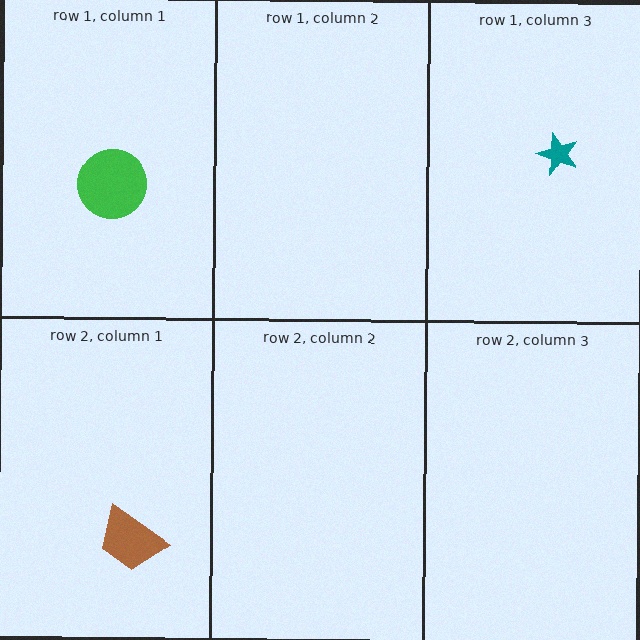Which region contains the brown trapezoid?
The row 2, column 1 region.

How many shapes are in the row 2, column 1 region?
1.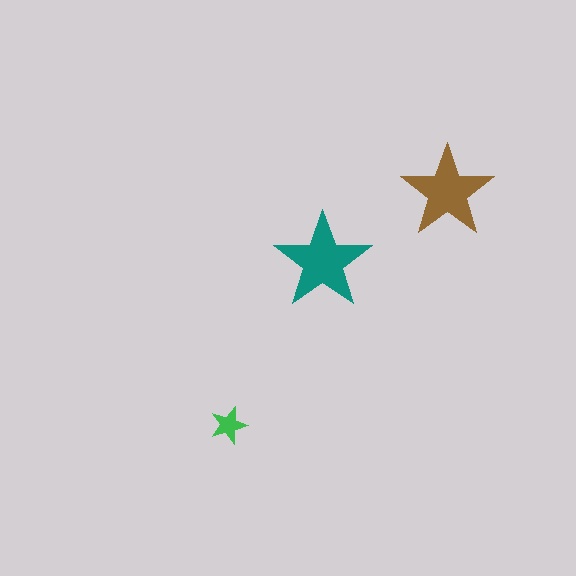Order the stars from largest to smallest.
the teal one, the brown one, the green one.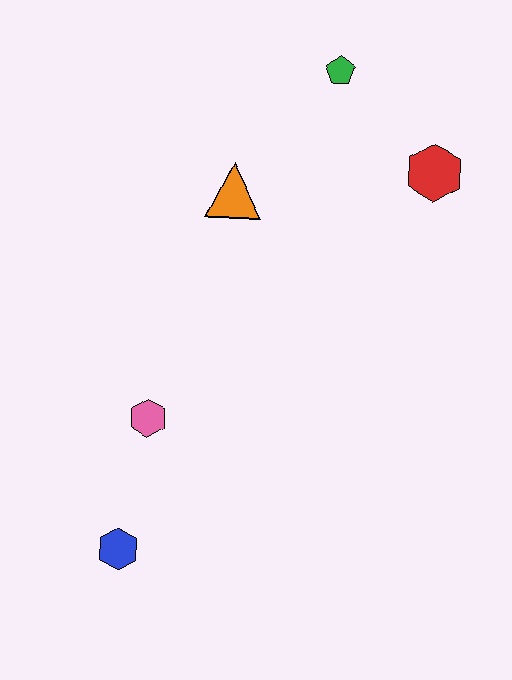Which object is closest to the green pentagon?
The red hexagon is closest to the green pentagon.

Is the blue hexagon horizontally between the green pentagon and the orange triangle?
No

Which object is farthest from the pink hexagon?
The green pentagon is farthest from the pink hexagon.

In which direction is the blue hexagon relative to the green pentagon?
The blue hexagon is below the green pentagon.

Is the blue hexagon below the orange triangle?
Yes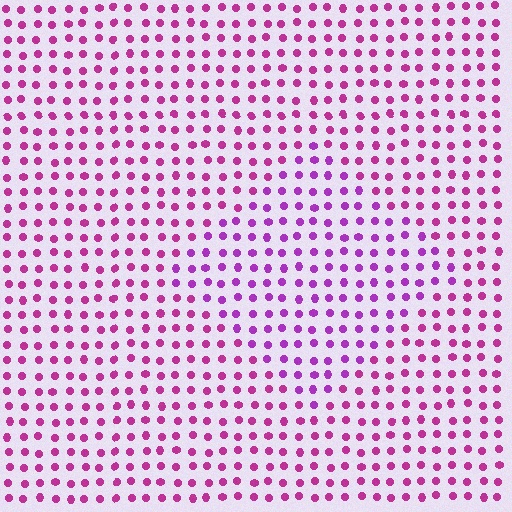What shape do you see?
I see a diamond.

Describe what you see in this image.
The image is filled with small magenta elements in a uniform arrangement. A diamond-shaped region is visible where the elements are tinted to a slightly different hue, forming a subtle color boundary.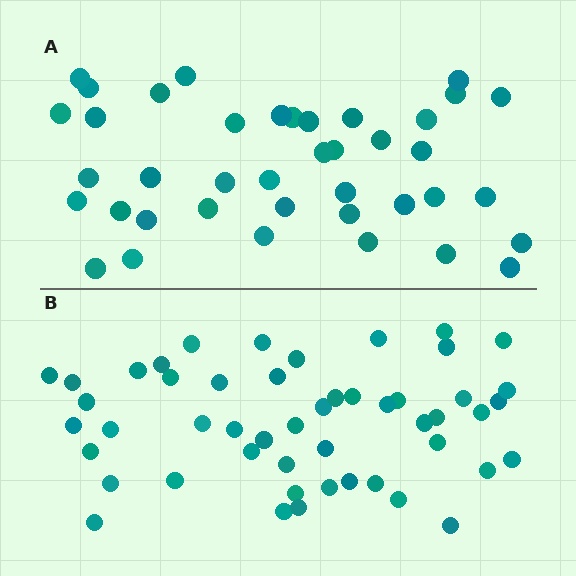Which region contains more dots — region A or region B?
Region B (the bottom region) has more dots.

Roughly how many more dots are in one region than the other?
Region B has roughly 10 or so more dots than region A.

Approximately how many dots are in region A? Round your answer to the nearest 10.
About 40 dots.